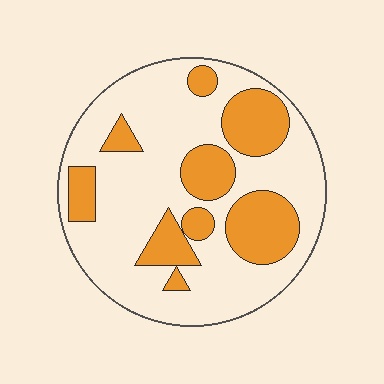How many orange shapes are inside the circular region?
9.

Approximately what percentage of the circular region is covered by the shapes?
Approximately 30%.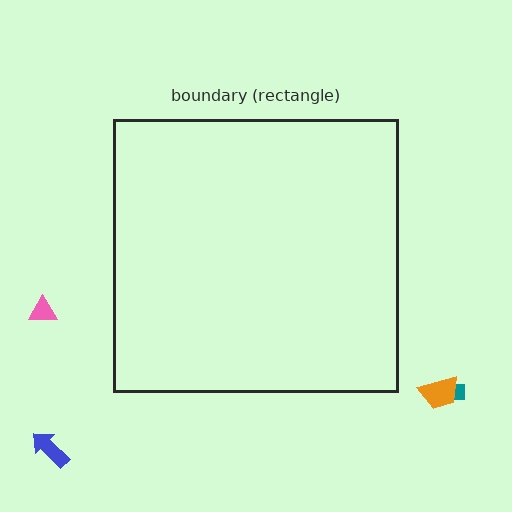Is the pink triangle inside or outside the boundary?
Outside.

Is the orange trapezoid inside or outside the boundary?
Outside.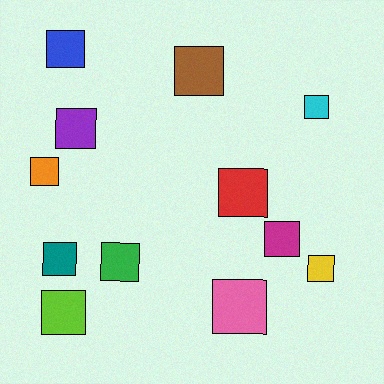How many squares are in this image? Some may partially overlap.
There are 12 squares.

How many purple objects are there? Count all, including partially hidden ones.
There is 1 purple object.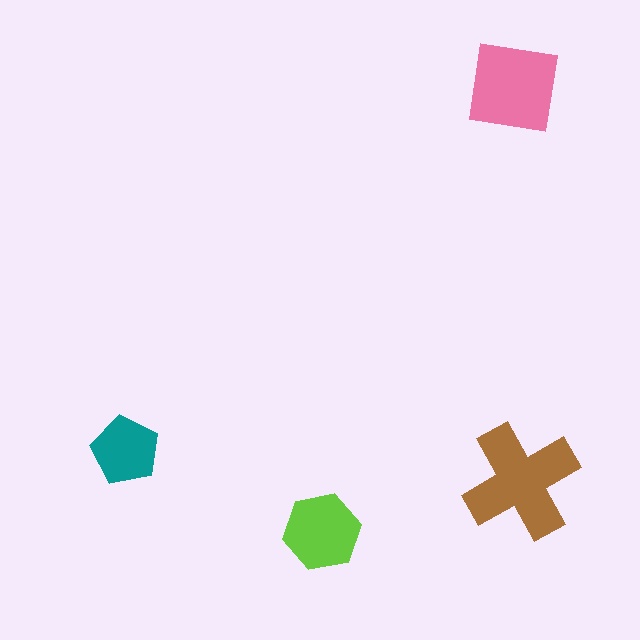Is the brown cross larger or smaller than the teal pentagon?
Larger.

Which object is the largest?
The brown cross.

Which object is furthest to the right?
The brown cross is rightmost.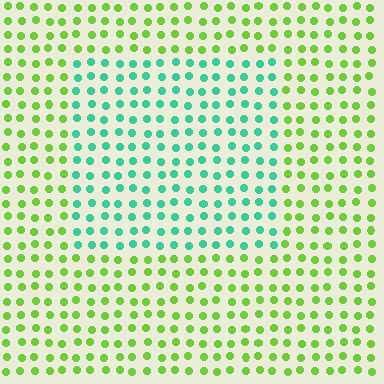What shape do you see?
I see a rectangle.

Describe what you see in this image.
The image is filled with small lime elements in a uniform arrangement. A rectangle-shaped region is visible where the elements are tinted to a slightly different hue, forming a subtle color boundary.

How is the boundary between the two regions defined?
The boundary is defined purely by a slight shift in hue (about 60 degrees). Spacing, size, and orientation are identical on both sides.